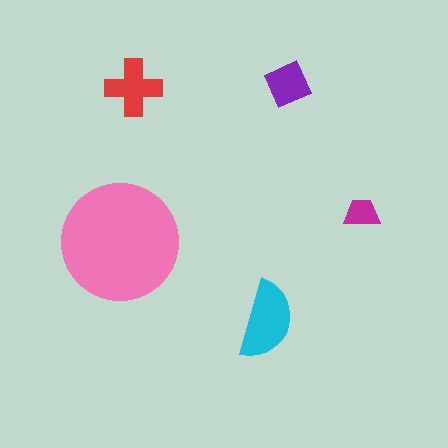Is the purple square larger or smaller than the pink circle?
Smaller.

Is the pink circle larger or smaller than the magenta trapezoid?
Larger.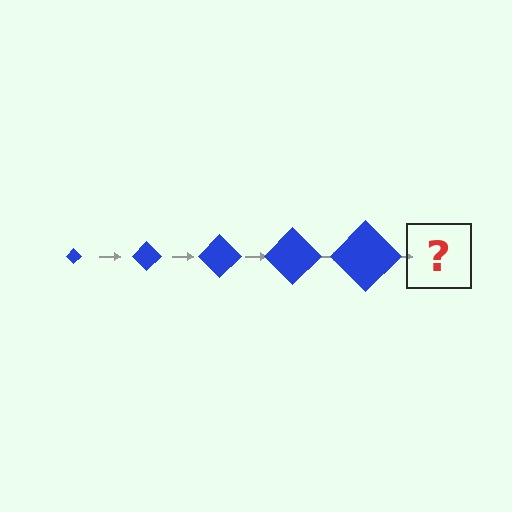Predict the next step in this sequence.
The next step is a blue diamond, larger than the previous one.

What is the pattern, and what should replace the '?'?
The pattern is that the diamond gets progressively larger each step. The '?' should be a blue diamond, larger than the previous one.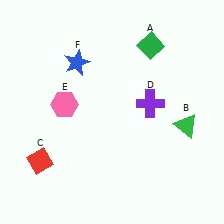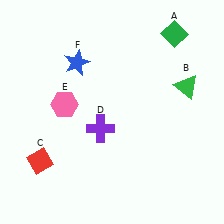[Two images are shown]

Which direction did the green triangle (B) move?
The green triangle (B) moved up.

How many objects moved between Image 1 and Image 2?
3 objects moved between the two images.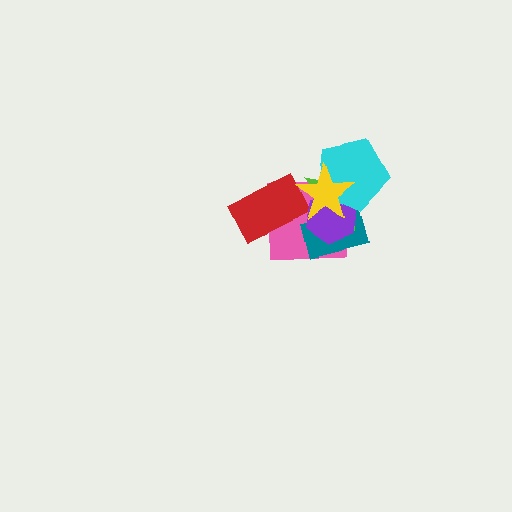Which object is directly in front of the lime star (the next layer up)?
The purple hexagon is directly in front of the lime star.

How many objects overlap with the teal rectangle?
5 objects overlap with the teal rectangle.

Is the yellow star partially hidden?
No, no other shape covers it.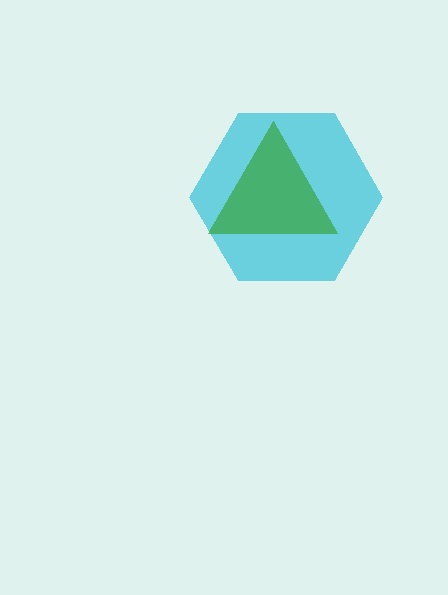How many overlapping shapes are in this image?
There are 2 overlapping shapes in the image.